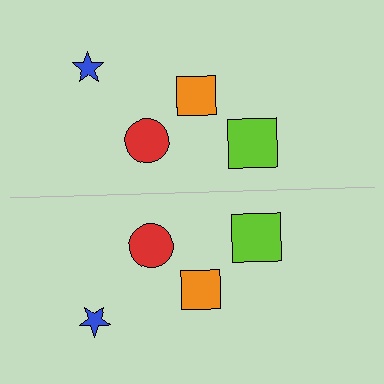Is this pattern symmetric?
Yes, this pattern has bilateral (reflection) symmetry.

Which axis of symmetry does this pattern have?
The pattern has a horizontal axis of symmetry running through the center of the image.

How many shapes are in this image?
There are 8 shapes in this image.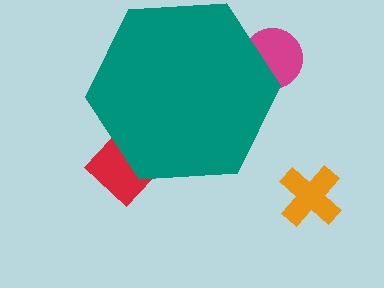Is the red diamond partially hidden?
Yes, the red diamond is partially hidden behind the teal hexagon.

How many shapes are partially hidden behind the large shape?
2 shapes are partially hidden.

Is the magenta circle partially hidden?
Yes, the magenta circle is partially hidden behind the teal hexagon.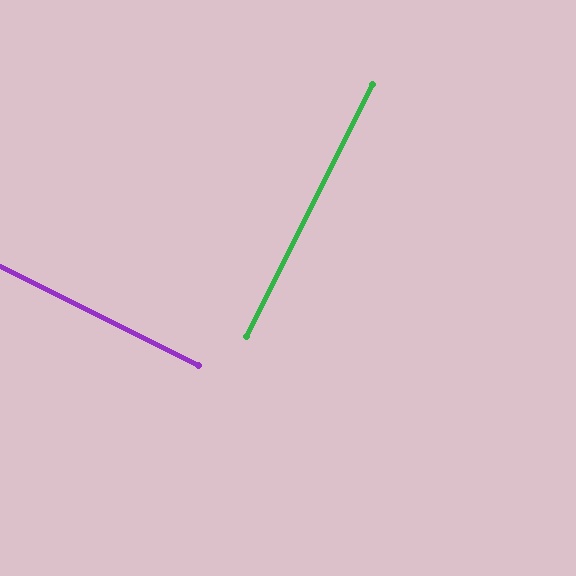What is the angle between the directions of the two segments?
Approximately 90 degrees.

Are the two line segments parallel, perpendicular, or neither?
Perpendicular — they meet at approximately 90°.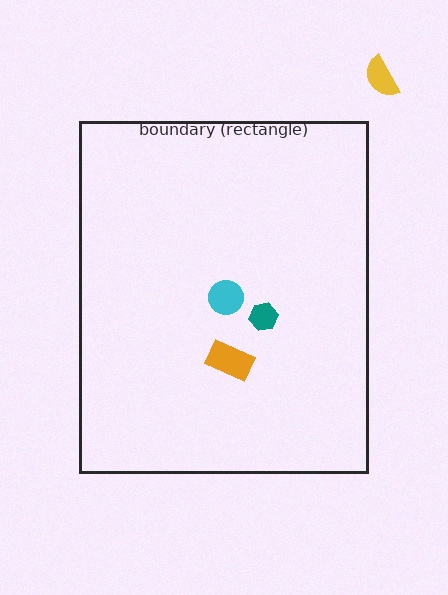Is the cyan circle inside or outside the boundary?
Inside.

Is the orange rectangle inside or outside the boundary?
Inside.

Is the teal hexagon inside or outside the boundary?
Inside.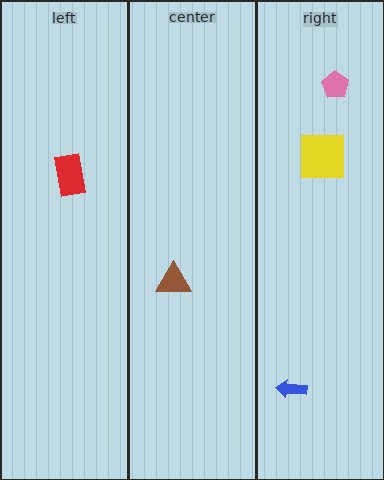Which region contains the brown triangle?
The center region.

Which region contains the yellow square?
The right region.